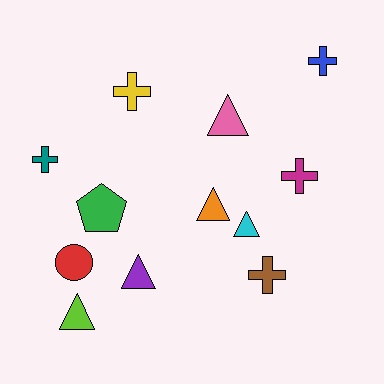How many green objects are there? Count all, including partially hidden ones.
There is 1 green object.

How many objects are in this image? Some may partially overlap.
There are 12 objects.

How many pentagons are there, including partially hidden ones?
There is 1 pentagon.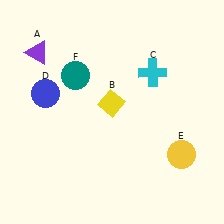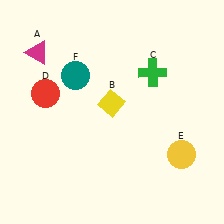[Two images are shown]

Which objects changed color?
A changed from purple to magenta. C changed from cyan to green. D changed from blue to red.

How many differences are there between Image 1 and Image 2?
There are 3 differences between the two images.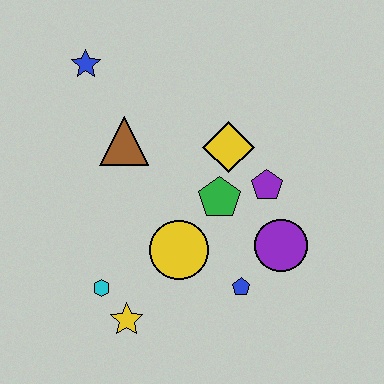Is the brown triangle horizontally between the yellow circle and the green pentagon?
No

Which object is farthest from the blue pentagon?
The blue star is farthest from the blue pentagon.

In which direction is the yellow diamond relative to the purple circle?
The yellow diamond is above the purple circle.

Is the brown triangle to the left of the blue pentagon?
Yes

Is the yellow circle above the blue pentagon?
Yes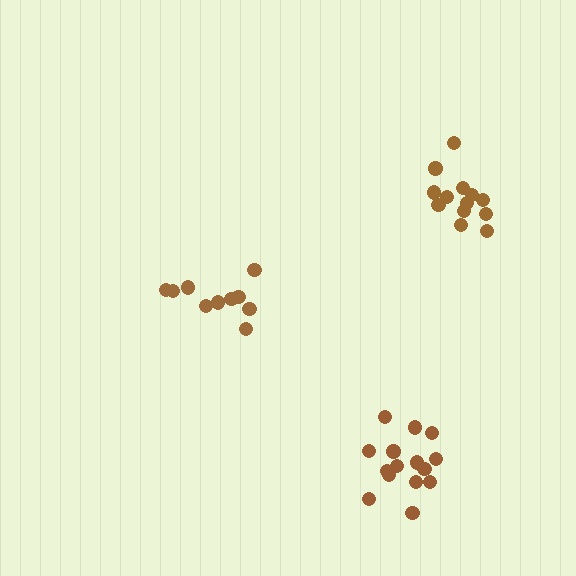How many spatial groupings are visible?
There are 3 spatial groupings.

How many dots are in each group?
Group 1: 10 dots, Group 2: 15 dots, Group 3: 13 dots (38 total).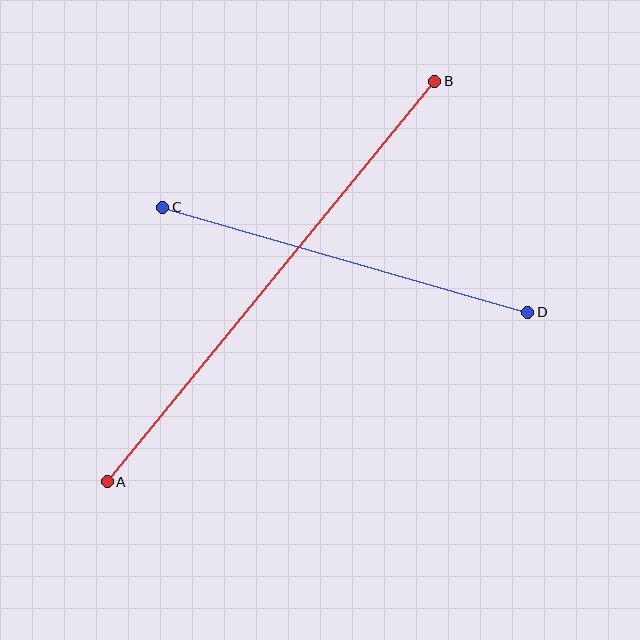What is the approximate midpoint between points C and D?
The midpoint is at approximately (345, 260) pixels.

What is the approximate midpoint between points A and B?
The midpoint is at approximately (271, 281) pixels.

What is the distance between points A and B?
The distance is approximately 517 pixels.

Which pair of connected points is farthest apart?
Points A and B are farthest apart.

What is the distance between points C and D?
The distance is approximately 380 pixels.